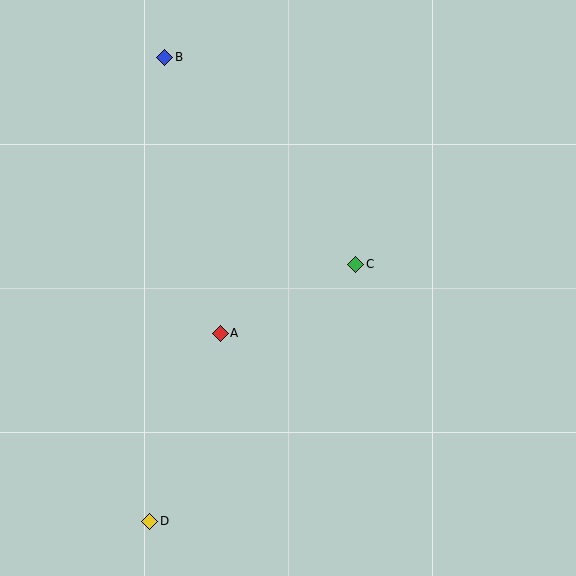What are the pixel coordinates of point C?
Point C is at (356, 264).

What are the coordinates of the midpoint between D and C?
The midpoint between D and C is at (253, 393).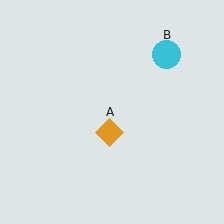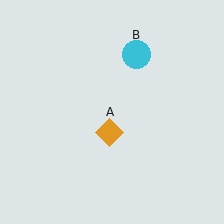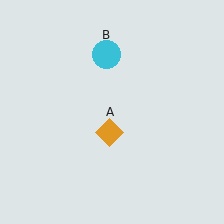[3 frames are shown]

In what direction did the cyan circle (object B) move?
The cyan circle (object B) moved left.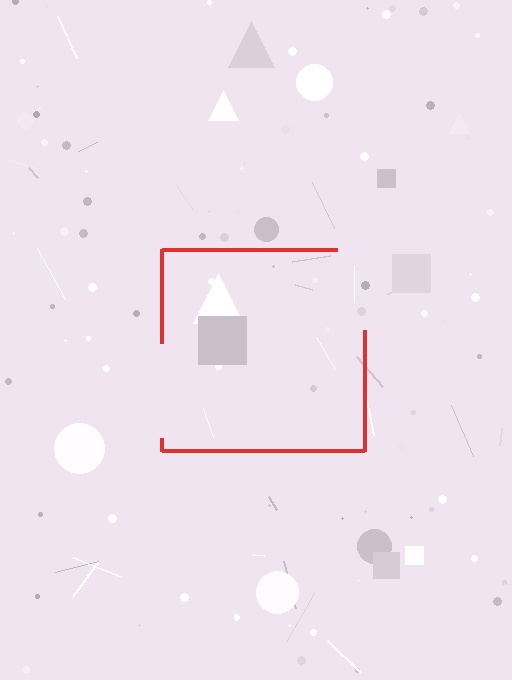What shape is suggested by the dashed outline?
The dashed outline suggests a square.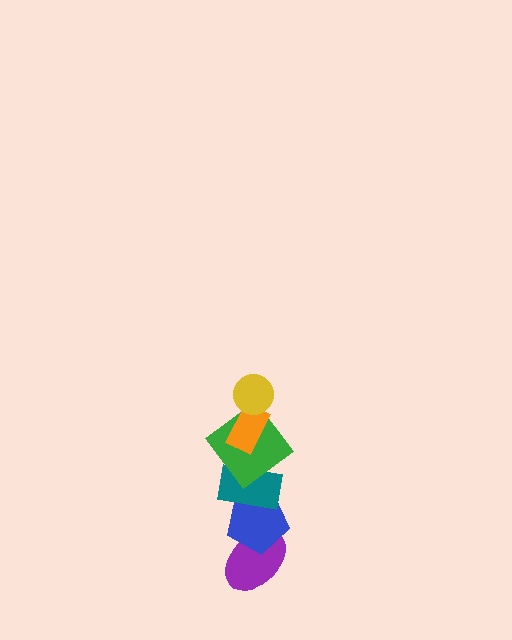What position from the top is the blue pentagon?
The blue pentagon is 5th from the top.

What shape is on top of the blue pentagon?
The teal rectangle is on top of the blue pentagon.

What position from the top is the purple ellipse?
The purple ellipse is 6th from the top.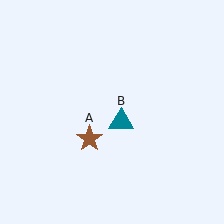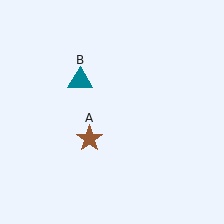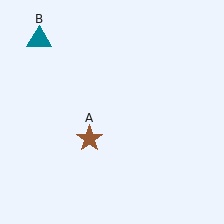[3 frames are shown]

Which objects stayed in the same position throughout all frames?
Brown star (object A) remained stationary.